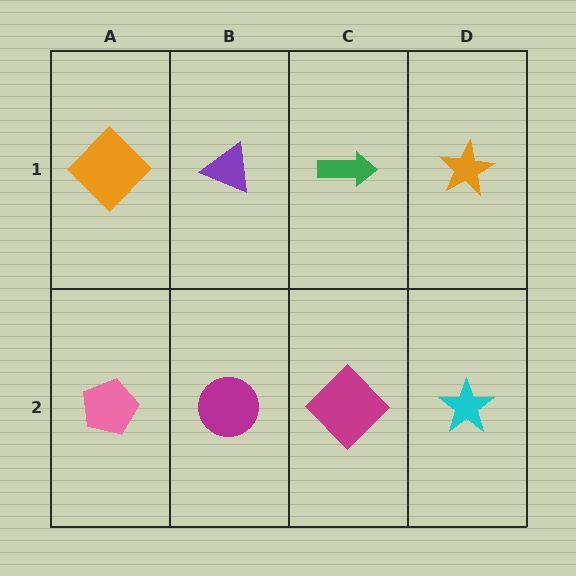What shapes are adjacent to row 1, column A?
A pink pentagon (row 2, column A), a purple triangle (row 1, column B).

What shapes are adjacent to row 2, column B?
A purple triangle (row 1, column B), a pink pentagon (row 2, column A), a magenta diamond (row 2, column C).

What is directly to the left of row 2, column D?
A magenta diamond.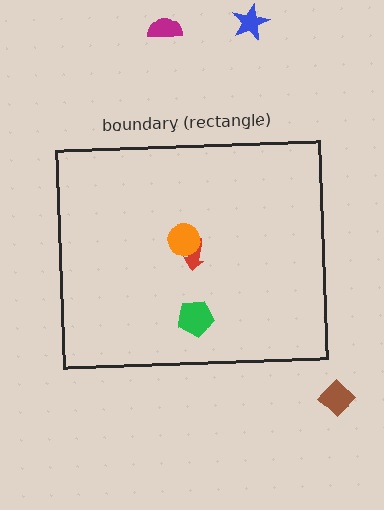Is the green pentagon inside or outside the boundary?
Inside.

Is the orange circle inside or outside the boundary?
Inside.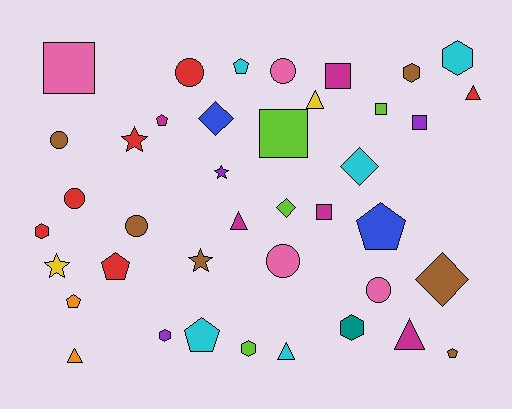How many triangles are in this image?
There are 6 triangles.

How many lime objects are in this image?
There are 4 lime objects.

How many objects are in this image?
There are 40 objects.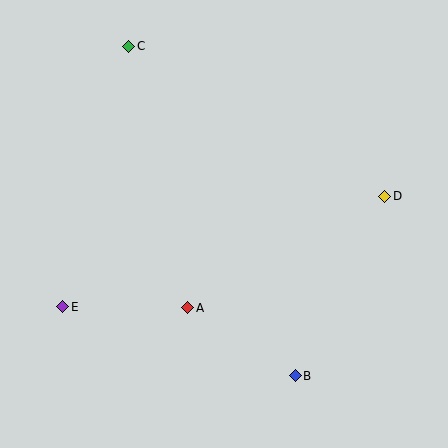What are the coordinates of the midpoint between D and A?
The midpoint between D and A is at (286, 252).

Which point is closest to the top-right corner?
Point D is closest to the top-right corner.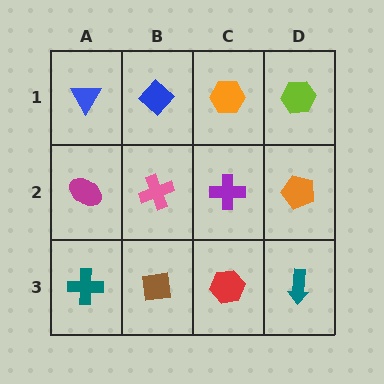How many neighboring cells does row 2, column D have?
3.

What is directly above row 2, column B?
A blue diamond.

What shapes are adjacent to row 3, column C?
A purple cross (row 2, column C), a brown square (row 3, column B), a teal arrow (row 3, column D).